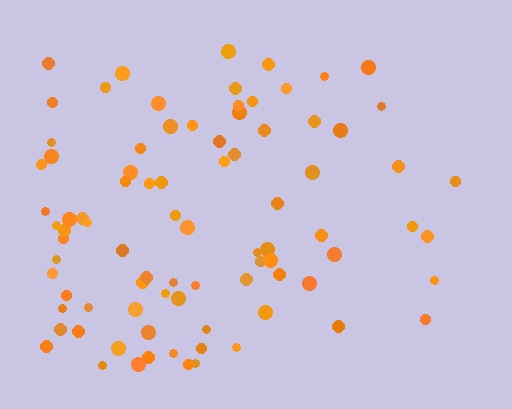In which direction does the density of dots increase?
From right to left, with the left side densest.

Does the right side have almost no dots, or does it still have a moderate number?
Still a moderate number, just noticeably fewer than the left.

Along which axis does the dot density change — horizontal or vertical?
Horizontal.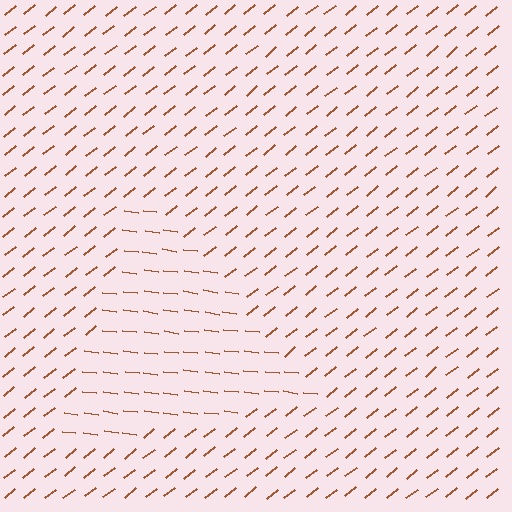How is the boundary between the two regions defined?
The boundary is defined purely by a change in line orientation (approximately 45 degrees difference). All lines are the same color and thickness.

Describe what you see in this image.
The image is filled with small brown line segments. A triangle region in the image has lines oriented differently from the surrounding lines, creating a visible texture boundary.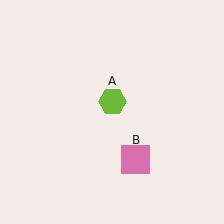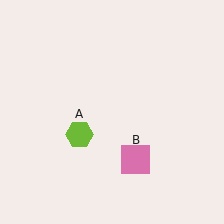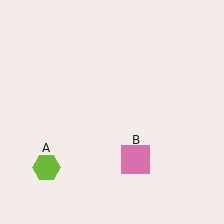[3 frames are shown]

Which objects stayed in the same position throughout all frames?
Pink square (object B) remained stationary.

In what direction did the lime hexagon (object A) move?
The lime hexagon (object A) moved down and to the left.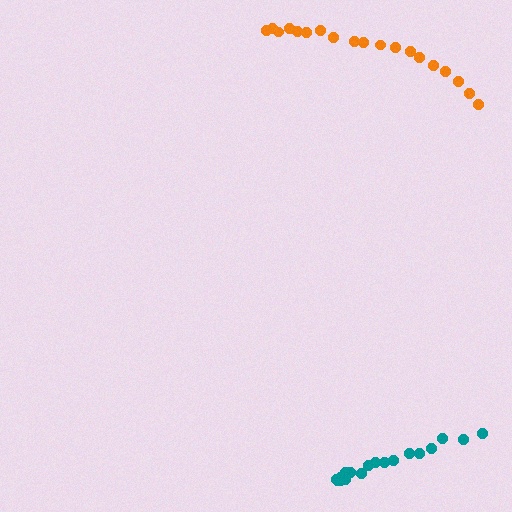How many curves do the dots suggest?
There are 2 distinct paths.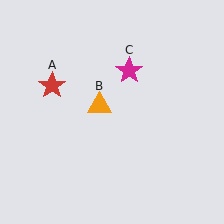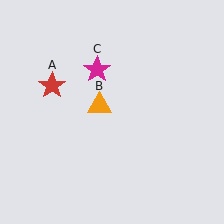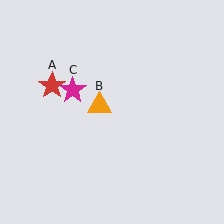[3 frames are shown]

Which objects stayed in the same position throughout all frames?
Red star (object A) and orange triangle (object B) remained stationary.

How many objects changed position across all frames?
1 object changed position: magenta star (object C).